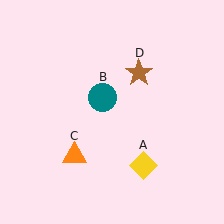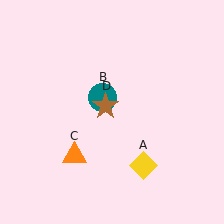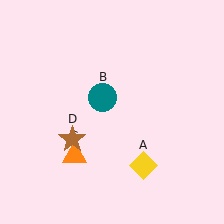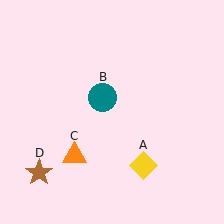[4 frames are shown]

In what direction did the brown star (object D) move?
The brown star (object D) moved down and to the left.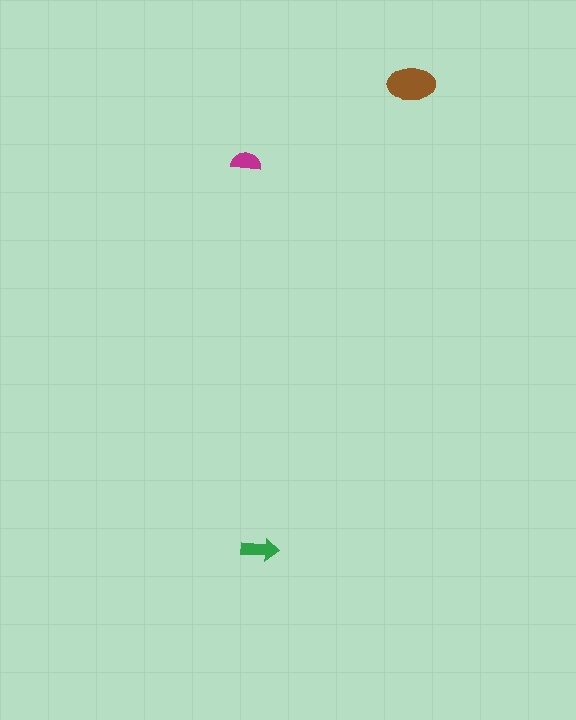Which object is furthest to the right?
The brown ellipse is rightmost.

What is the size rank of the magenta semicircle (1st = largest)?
3rd.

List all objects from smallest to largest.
The magenta semicircle, the green arrow, the brown ellipse.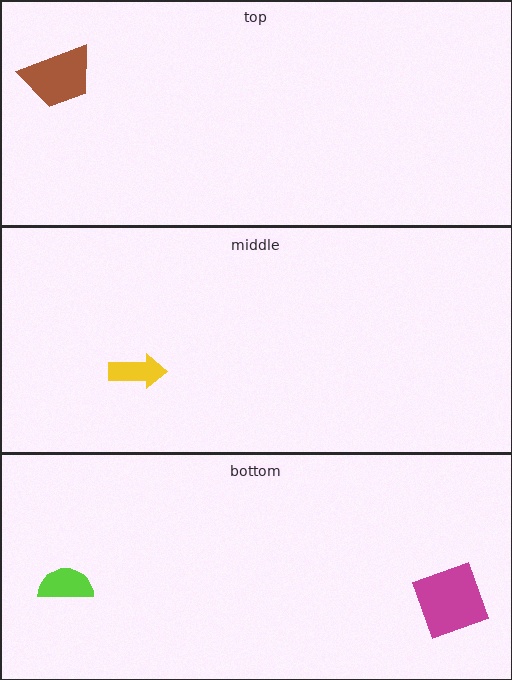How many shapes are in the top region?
1.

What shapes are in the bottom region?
The lime semicircle, the magenta square.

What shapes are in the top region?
The brown trapezoid.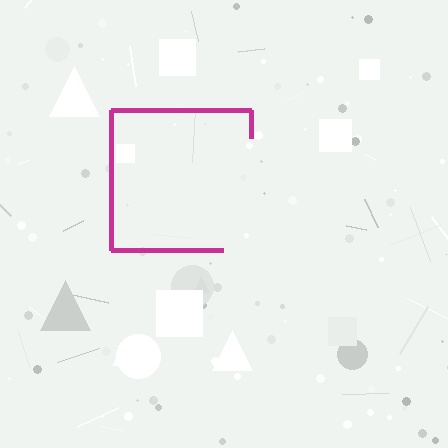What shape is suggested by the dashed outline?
The dashed outline suggests a square.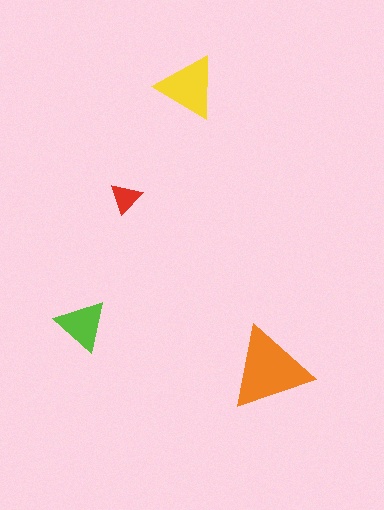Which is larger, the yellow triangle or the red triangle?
The yellow one.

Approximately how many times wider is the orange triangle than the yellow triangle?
About 1.5 times wider.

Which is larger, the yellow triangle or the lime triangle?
The yellow one.